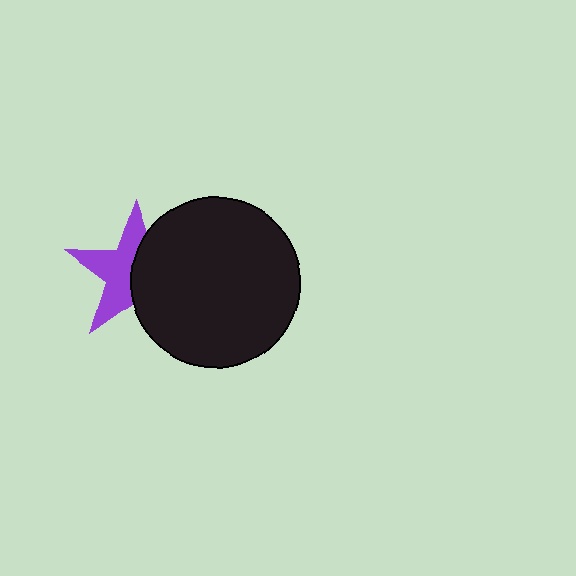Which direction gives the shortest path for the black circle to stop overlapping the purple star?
Moving right gives the shortest separation.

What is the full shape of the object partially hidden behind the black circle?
The partially hidden object is a purple star.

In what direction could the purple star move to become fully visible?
The purple star could move left. That would shift it out from behind the black circle entirely.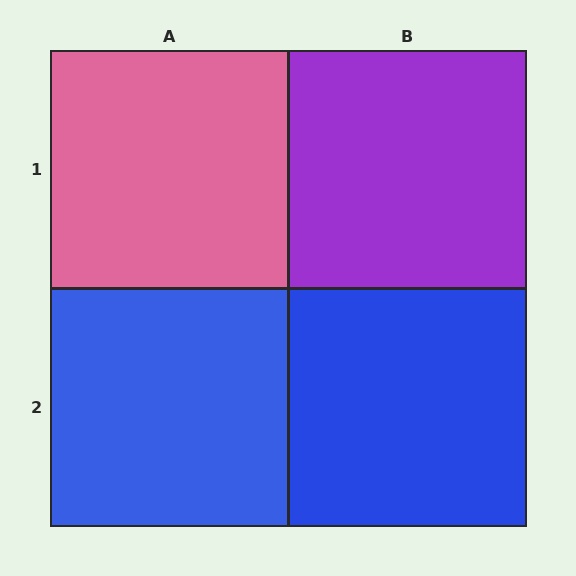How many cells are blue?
2 cells are blue.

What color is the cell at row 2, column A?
Blue.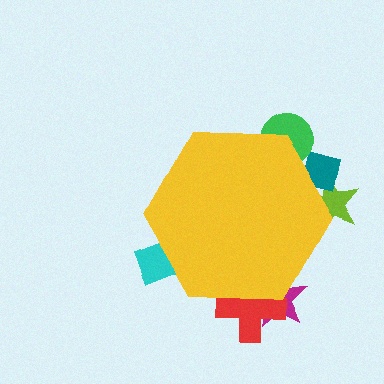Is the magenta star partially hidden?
Yes, the magenta star is partially hidden behind the yellow hexagon.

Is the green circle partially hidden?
Yes, the green circle is partially hidden behind the yellow hexagon.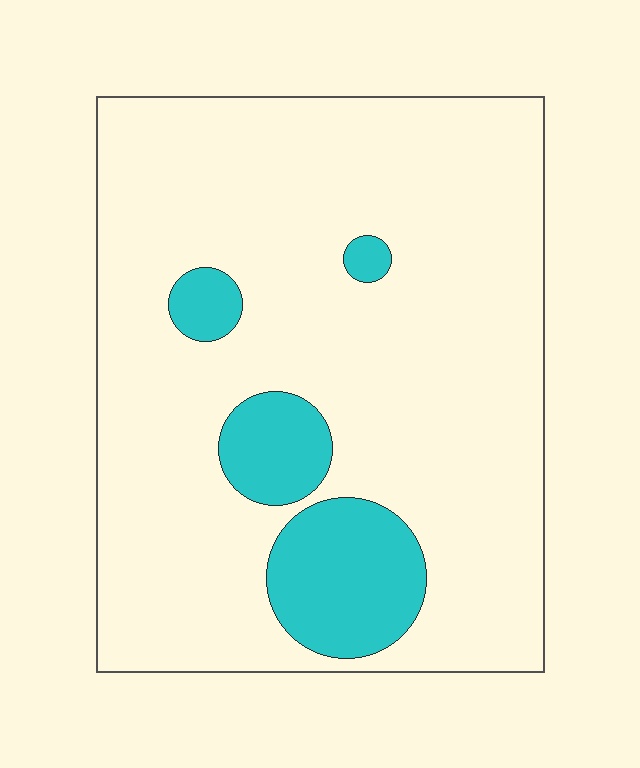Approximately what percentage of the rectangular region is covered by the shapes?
Approximately 15%.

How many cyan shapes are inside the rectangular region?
4.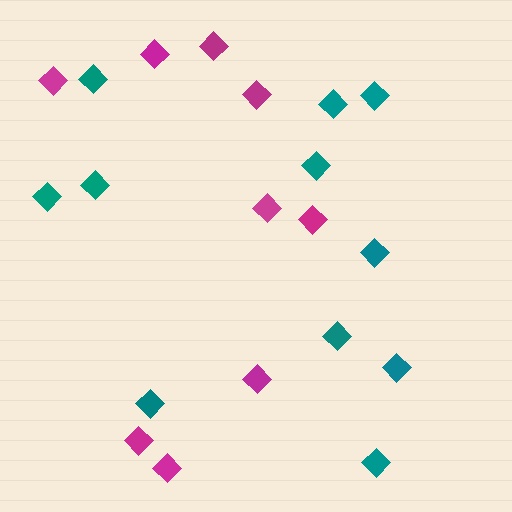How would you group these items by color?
There are 2 groups: one group of teal diamonds (11) and one group of magenta diamonds (9).